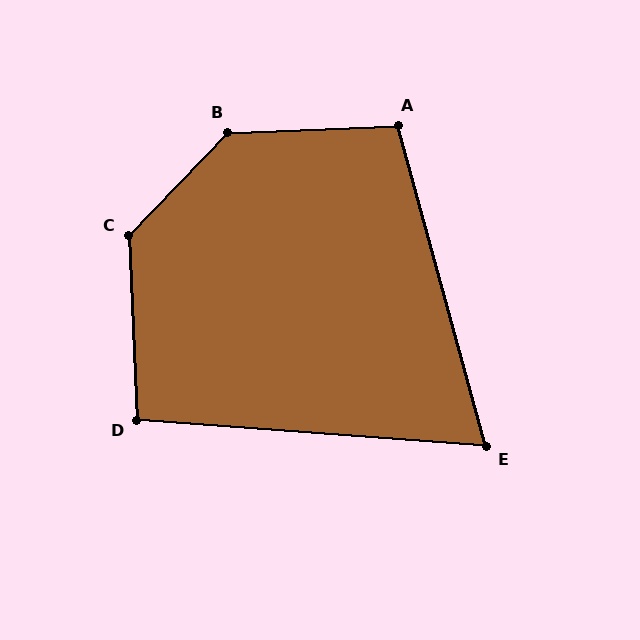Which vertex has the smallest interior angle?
E, at approximately 70 degrees.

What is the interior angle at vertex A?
Approximately 103 degrees (obtuse).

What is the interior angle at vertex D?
Approximately 97 degrees (obtuse).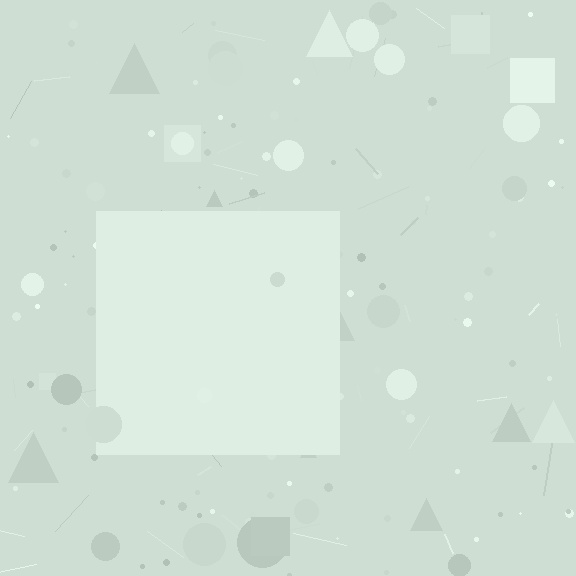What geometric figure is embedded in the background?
A square is embedded in the background.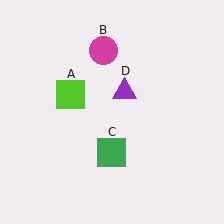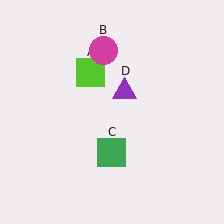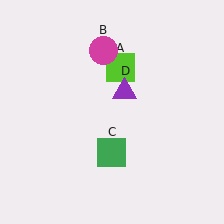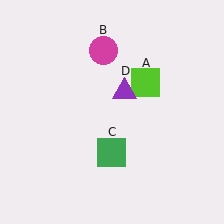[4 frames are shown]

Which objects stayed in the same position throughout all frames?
Magenta circle (object B) and green square (object C) and purple triangle (object D) remained stationary.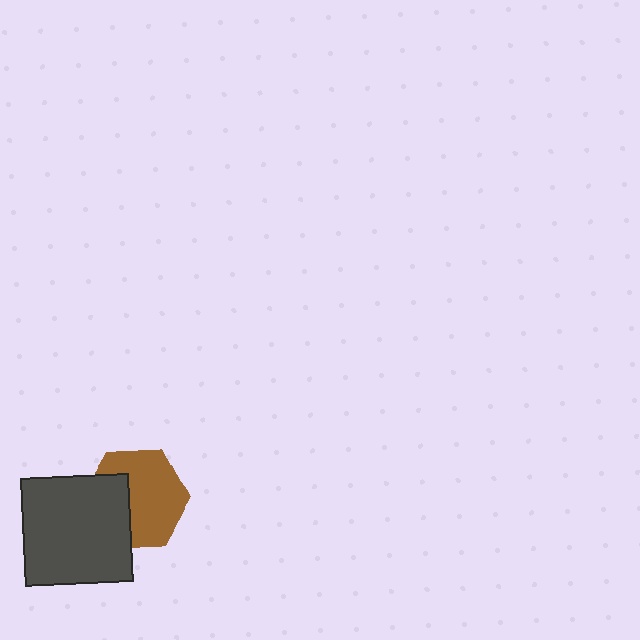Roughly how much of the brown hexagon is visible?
About half of it is visible (roughly 65%).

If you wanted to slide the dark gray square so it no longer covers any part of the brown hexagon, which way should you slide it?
Slide it left — that is the most direct way to separate the two shapes.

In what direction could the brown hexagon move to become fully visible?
The brown hexagon could move right. That would shift it out from behind the dark gray square entirely.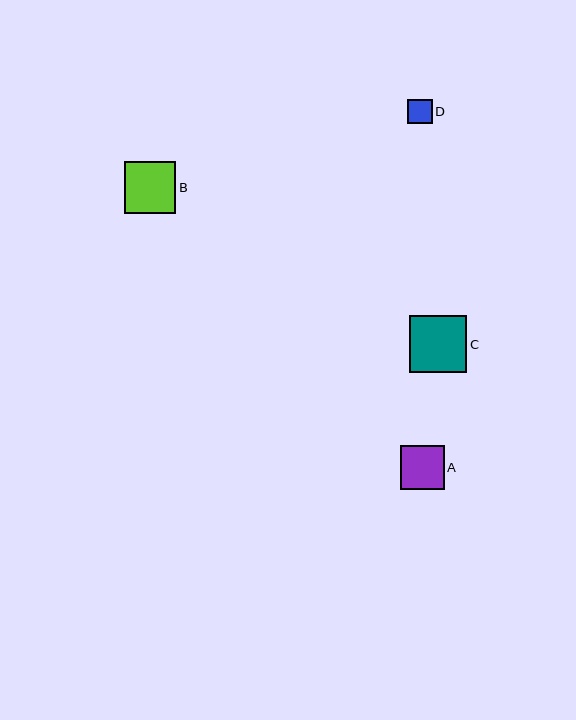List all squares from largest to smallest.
From largest to smallest: C, B, A, D.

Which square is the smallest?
Square D is the smallest with a size of approximately 25 pixels.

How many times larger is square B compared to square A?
Square B is approximately 1.2 times the size of square A.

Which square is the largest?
Square C is the largest with a size of approximately 57 pixels.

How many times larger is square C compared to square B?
Square C is approximately 1.1 times the size of square B.